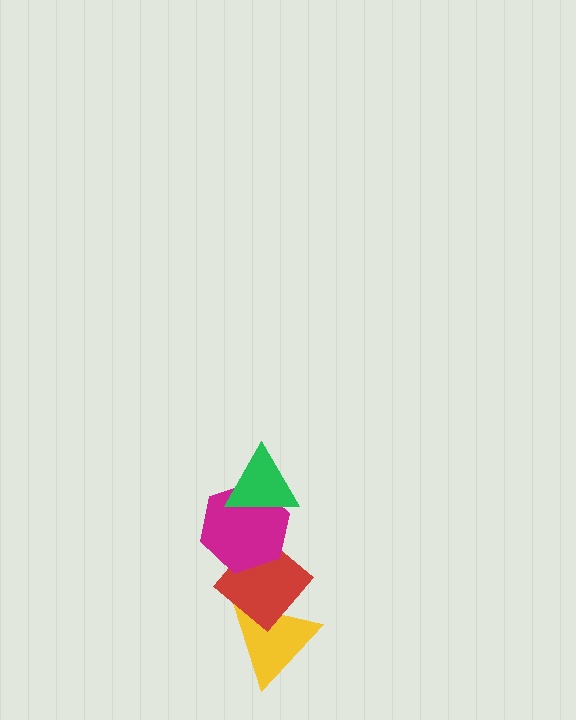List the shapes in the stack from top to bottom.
From top to bottom: the green triangle, the magenta hexagon, the red diamond, the yellow triangle.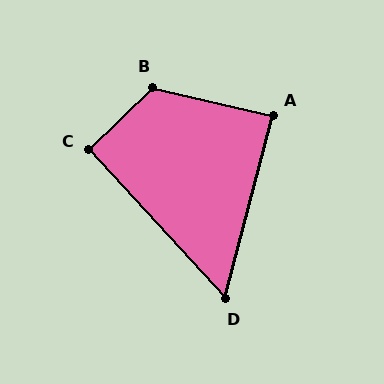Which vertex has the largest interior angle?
B, at approximately 123 degrees.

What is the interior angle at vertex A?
Approximately 88 degrees (approximately right).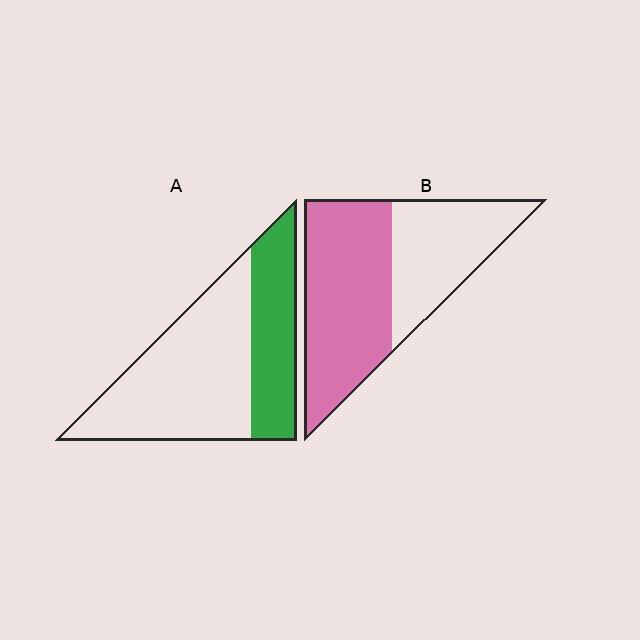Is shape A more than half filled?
No.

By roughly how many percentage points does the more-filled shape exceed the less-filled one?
By roughly 25 percentage points (B over A).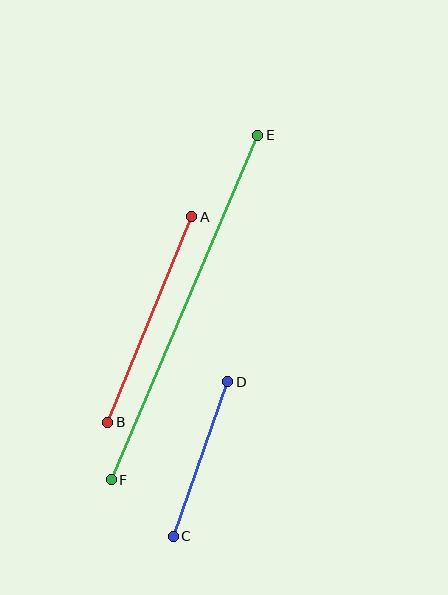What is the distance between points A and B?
The distance is approximately 222 pixels.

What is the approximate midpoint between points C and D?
The midpoint is at approximately (201, 459) pixels.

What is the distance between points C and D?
The distance is approximately 164 pixels.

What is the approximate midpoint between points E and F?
The midpoint is at approximately (184, 307) pixels.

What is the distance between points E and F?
The distance is approximately 375 pixels.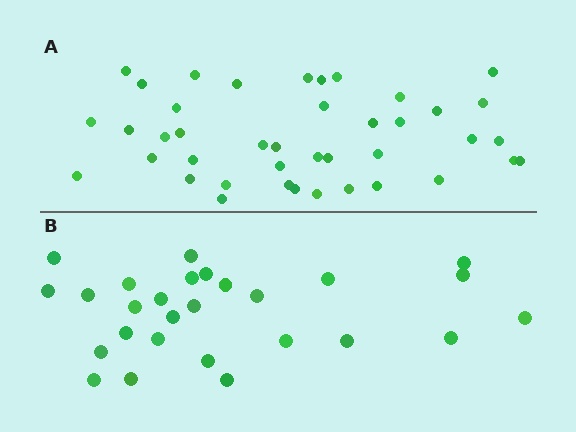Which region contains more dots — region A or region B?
Region A (the top region) has more dots.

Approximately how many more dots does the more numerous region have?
Region A has approximately 15 more dots than region B.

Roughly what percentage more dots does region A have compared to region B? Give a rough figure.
About 50% more.